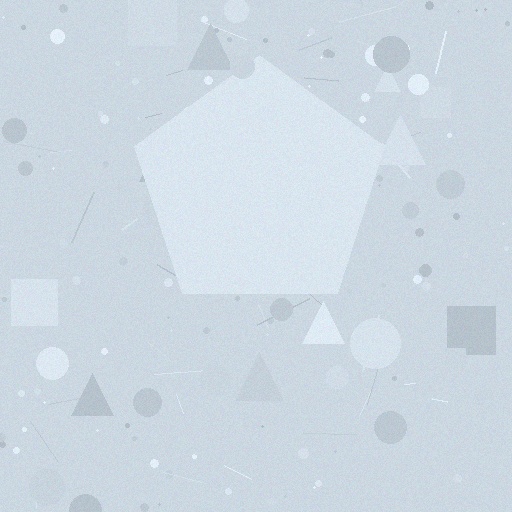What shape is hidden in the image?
A pentagon is hidden in the image.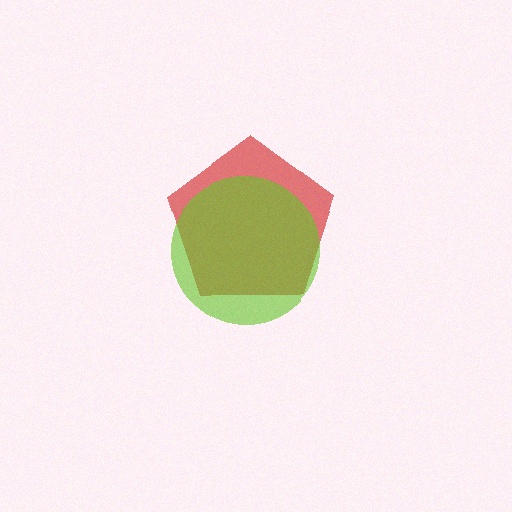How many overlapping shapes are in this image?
There are 2 overlapping shapes in the image.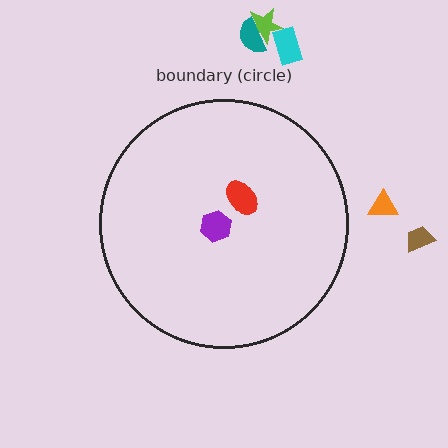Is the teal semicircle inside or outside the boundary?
Outside.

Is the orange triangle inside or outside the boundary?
Outside.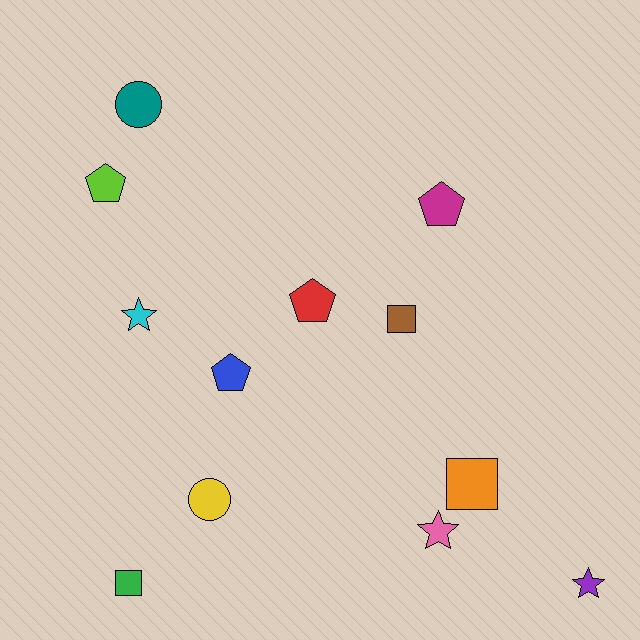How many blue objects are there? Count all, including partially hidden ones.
There is 1 blue object.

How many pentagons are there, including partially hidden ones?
There are 4 pentagons.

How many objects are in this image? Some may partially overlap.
There are 12 objects.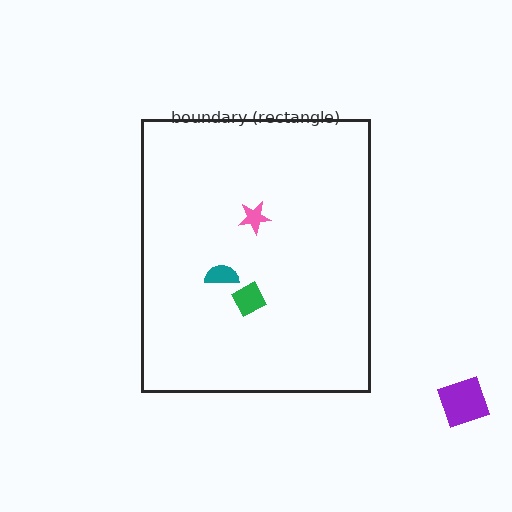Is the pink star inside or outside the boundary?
Inside.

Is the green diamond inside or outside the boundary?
Inside.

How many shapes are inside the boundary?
3 inside, 1 outside.